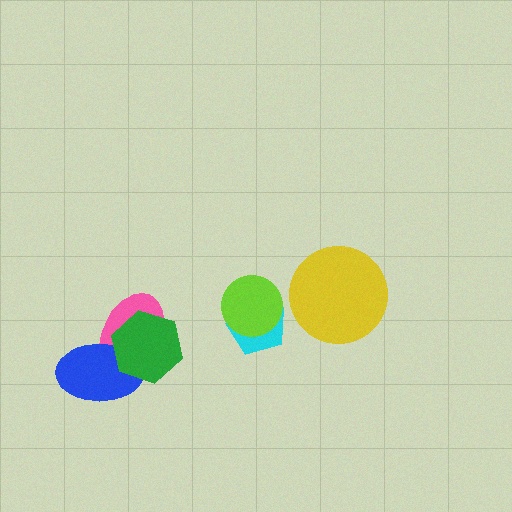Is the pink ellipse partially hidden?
Yes, it is partially covered by another shape.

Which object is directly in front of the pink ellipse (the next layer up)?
The blue ellipse is directly in front of the pink ellipse.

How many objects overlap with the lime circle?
1 object overlaps with the lime circle.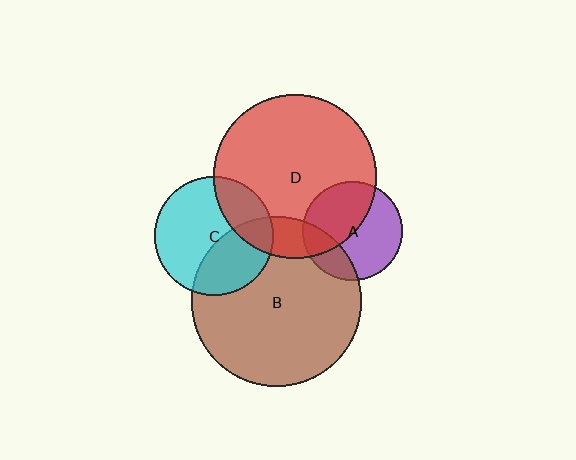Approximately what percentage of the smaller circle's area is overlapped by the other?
Approximately 45%.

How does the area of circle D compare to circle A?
Approximately 2.7 times.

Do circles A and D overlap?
Yes.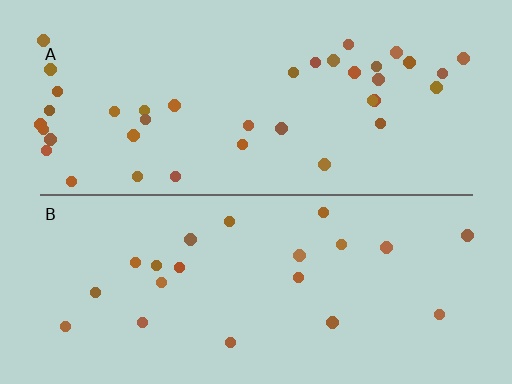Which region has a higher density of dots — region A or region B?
A (the top).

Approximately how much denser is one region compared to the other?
Approximately 1.9× — region A over region B.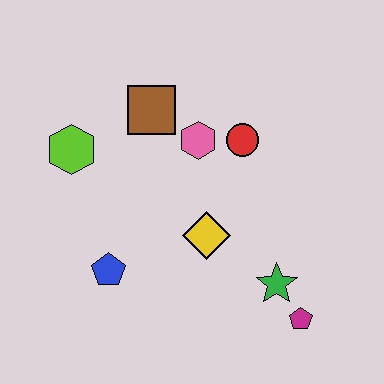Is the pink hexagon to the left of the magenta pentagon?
Yes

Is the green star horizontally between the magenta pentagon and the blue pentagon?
Yes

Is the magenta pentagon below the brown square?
Yes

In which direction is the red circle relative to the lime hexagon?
The red circle is to the right of the lime hexagon.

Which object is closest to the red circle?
The pink hexagon is closest to the red circle.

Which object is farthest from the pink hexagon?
The magenta pentagon is farthest from the pink hexagon.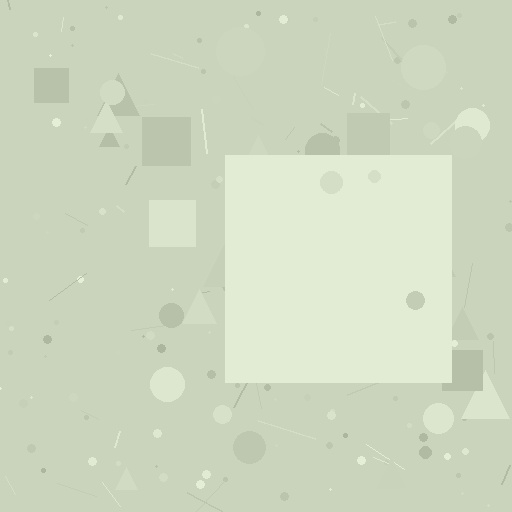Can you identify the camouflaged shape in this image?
The camouflaged shape is a square.